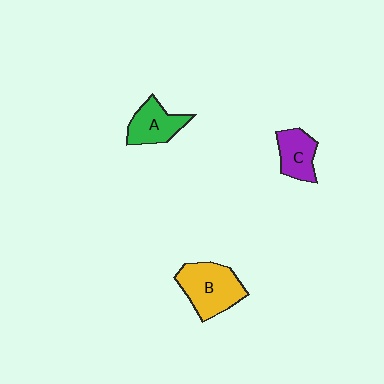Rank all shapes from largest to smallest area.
From largest to smallest: B (yellow), A (green), C (purple).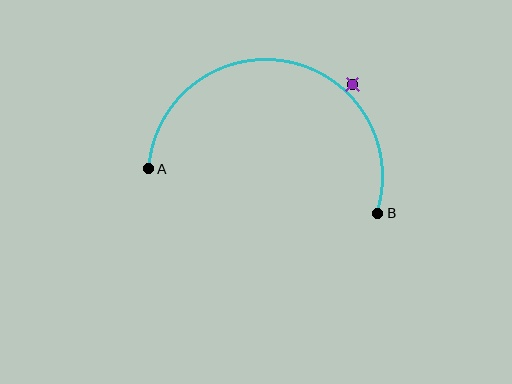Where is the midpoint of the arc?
The arc midpoint is the point on the curve farthest from the straight line joining A and B. It sits above that line.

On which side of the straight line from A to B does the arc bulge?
The arc bulges above the straight line connecting A and B.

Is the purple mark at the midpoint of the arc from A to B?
No — the purple mark does not lie on the arc at all. It sits slightly outside the curve.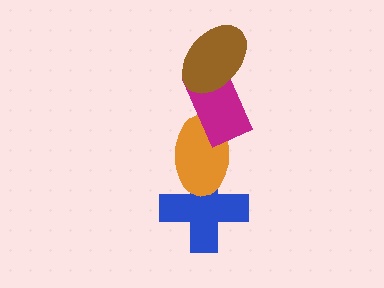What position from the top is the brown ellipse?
The brown ellipse is 1st from the top.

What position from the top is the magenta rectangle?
The magenta rectangle is 2nd from the top.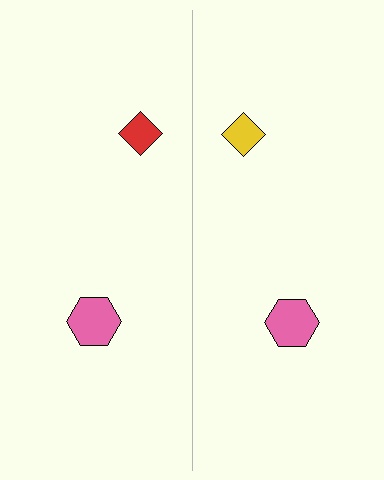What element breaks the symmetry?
The yellow diamond on the right side breaks the symmetry — its mirror counterpart is red.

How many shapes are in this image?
There are 4 shapes in this image.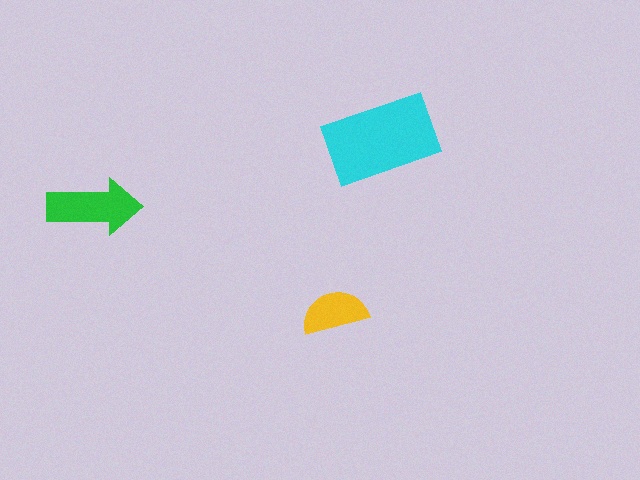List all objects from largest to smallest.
The cyan rectangle, the green arrow, the yellow semicircle.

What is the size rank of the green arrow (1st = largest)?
2nd.